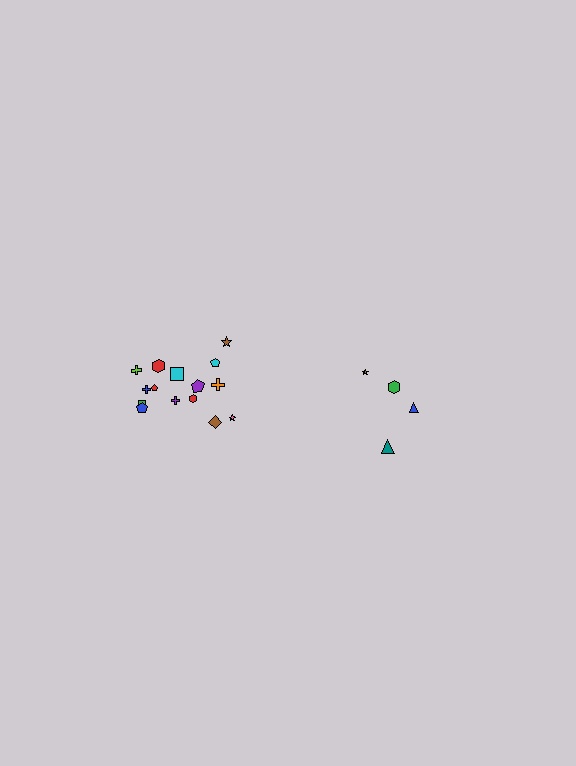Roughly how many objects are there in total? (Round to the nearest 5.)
Roughly 20 objects in total.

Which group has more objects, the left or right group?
The left group.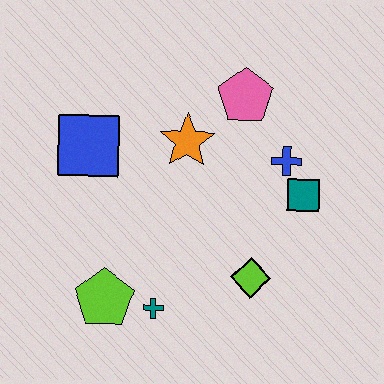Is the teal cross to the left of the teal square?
Yes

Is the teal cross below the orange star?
Yes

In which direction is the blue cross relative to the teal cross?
The blue cross is above the teal cross.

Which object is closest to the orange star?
The pink pentagon is closest to the orange star.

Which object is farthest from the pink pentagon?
The lime pentagon is farthest from the pink pentagon.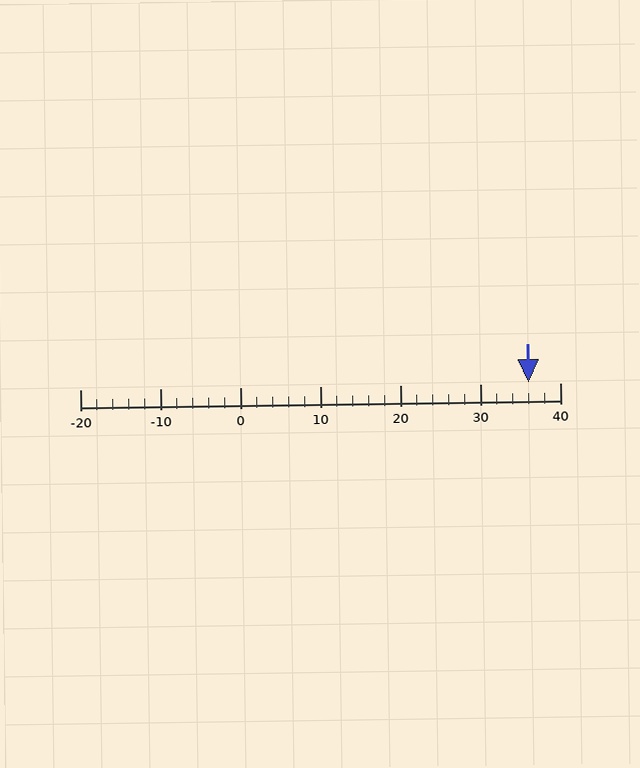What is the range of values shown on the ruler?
The ruler shows values from -20 to 40.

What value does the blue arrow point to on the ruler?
The blue arrow points to approximately 36.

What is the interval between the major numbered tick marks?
The major tick marks are spaced 10 units apart.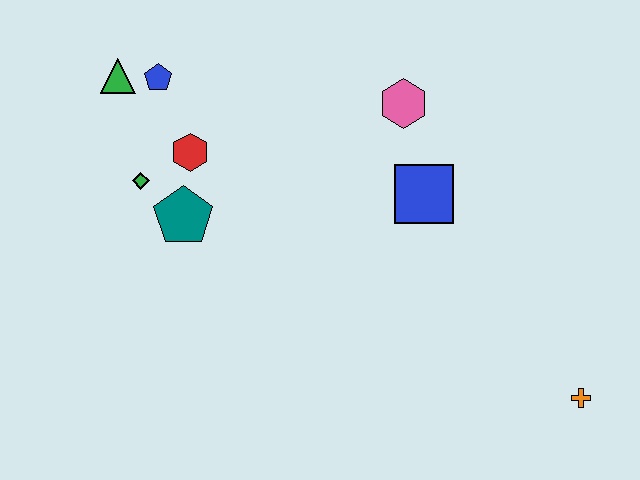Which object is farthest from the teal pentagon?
The orange cross is farthest from the teal pentagon.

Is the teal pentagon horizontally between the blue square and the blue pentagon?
Yes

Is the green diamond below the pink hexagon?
Yes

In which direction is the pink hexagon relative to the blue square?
The pink hexagon is above the blue square.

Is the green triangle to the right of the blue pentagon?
No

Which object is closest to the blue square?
The pink hexagon is closest to the blue square.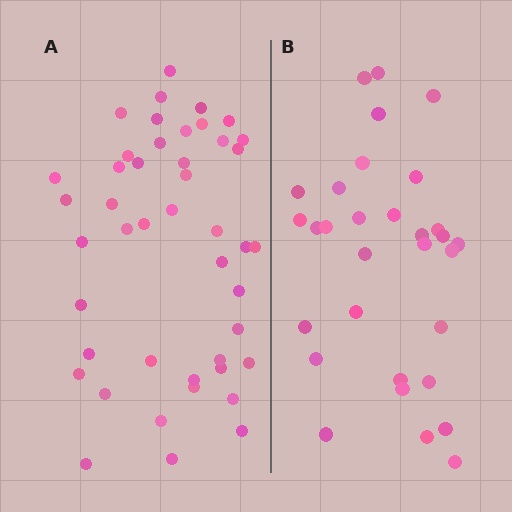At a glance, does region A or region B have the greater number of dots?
Region A (the left region) has more dots.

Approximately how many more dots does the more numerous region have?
Region A has approximately 15 more dots than region B.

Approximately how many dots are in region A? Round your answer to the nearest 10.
About 40 dots. (The exact count is 45, which rounds to 40.)